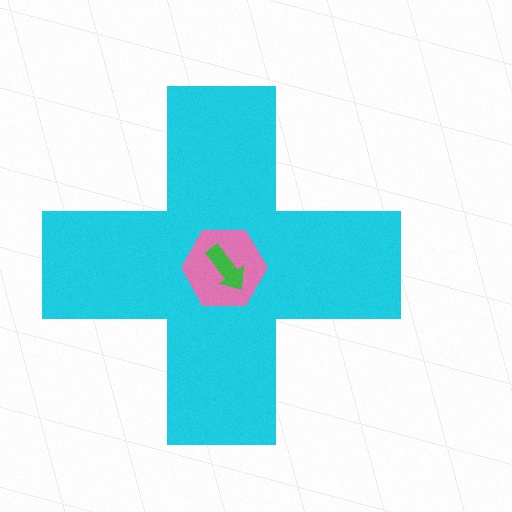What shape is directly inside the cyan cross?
The pink hexagon.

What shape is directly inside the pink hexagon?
The green arrow.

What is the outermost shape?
The cyan cross.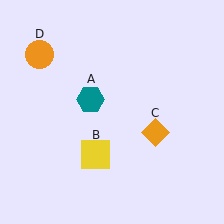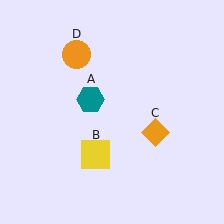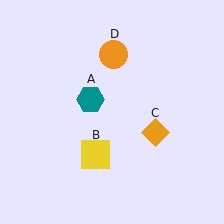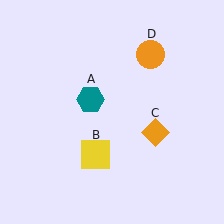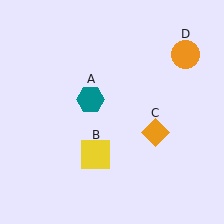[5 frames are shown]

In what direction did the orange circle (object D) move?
The orange circle (object D) moved right.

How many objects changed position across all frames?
1 object changed position: orange circle (object D).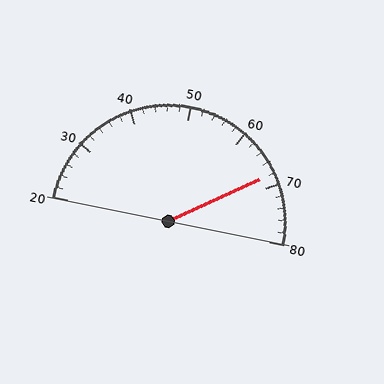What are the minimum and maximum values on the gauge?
The gauge ranges from 20 to 80.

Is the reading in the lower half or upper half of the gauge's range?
The reading is in the upper half of the range (20 to 80).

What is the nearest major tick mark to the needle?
The nearest major tick mark is 70.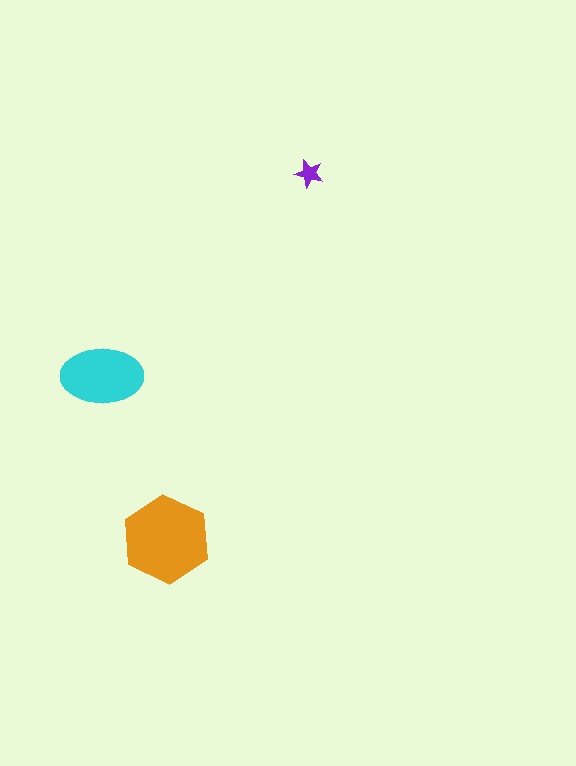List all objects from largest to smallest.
The orange hexagon, the cyan ellipse, the purple star.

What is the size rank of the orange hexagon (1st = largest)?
1st.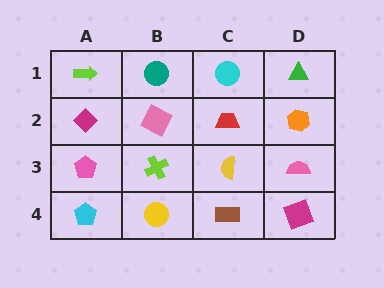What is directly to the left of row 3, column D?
A yellow semicircle.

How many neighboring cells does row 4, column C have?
3.